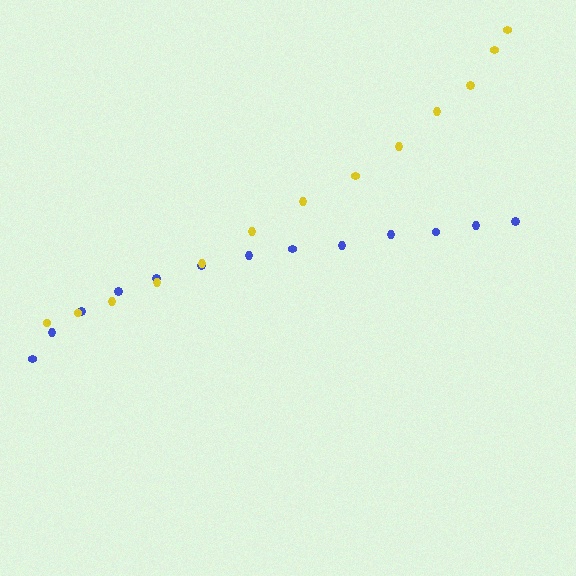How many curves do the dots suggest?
There are 2 distinct paths.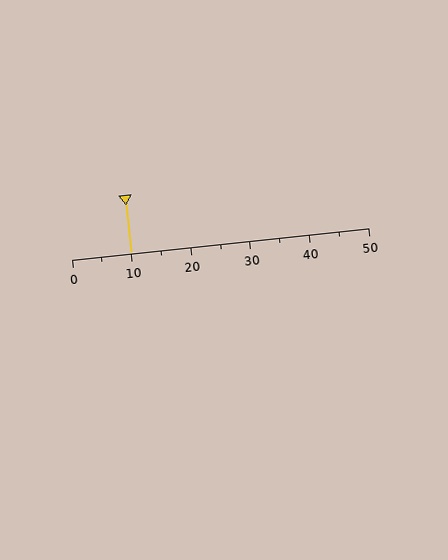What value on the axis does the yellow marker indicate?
The marker indicates approximately 10.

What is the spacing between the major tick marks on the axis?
The major ticks are spaced 10 apart.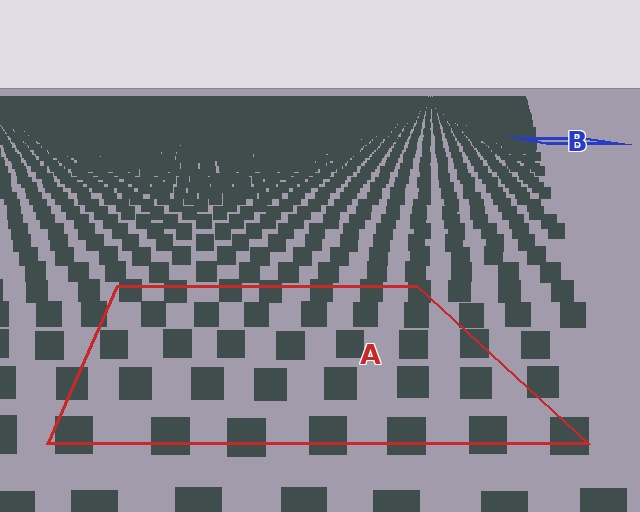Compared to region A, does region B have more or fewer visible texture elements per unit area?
Region B has more texture elements per unit area — they are packed more densely because it is farther away.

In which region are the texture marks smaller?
The texture marks are smaller in region B, because it is farther away.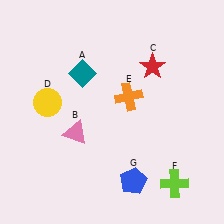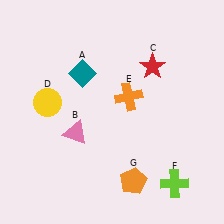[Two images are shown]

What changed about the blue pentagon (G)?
In Image 1, G is blue. In Image 2, it changed to orange.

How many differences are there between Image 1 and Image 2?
There is 1 difference between the two images.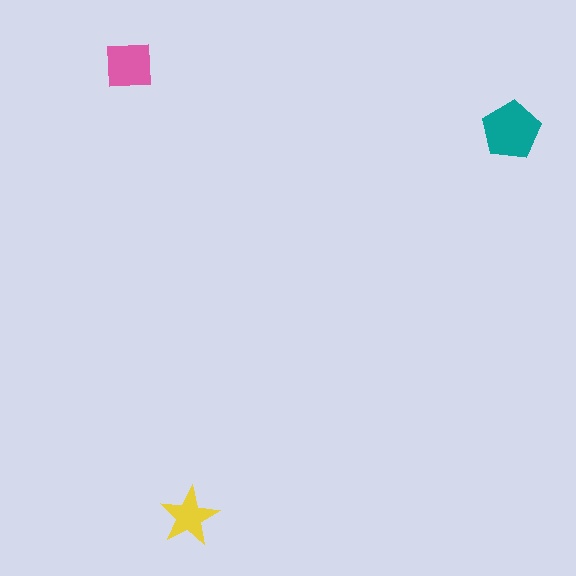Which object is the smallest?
The yellow star.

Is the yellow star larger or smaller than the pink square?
Smaller.